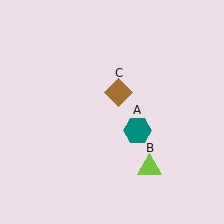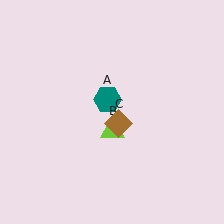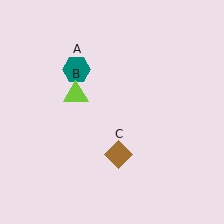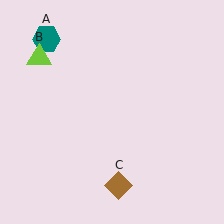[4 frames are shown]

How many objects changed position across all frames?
3 objects changed position: teal hexagon (object A), lime triangle (object B), brown diamond (object C).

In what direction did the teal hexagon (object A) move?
The teal hexagon (object A) moved up and to the left.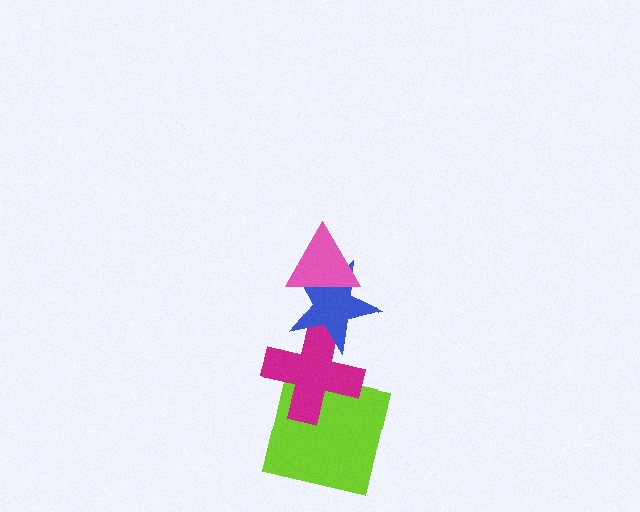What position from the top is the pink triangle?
The pink triangle is 1st from the top.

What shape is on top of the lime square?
The magenta cross is on top of the lime square.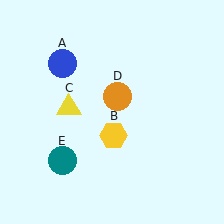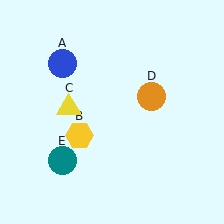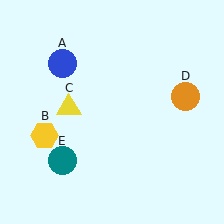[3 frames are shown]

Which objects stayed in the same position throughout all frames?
Blue circle (object A) and yellow triangle (object C) and teal circle (object E) remained stationary.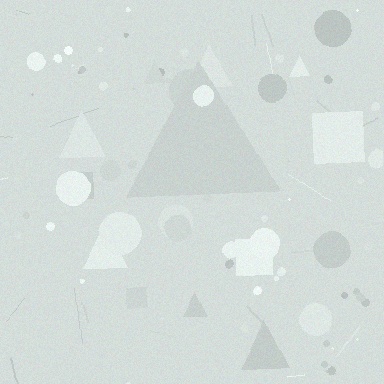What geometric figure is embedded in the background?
A triangle is embedded in the background.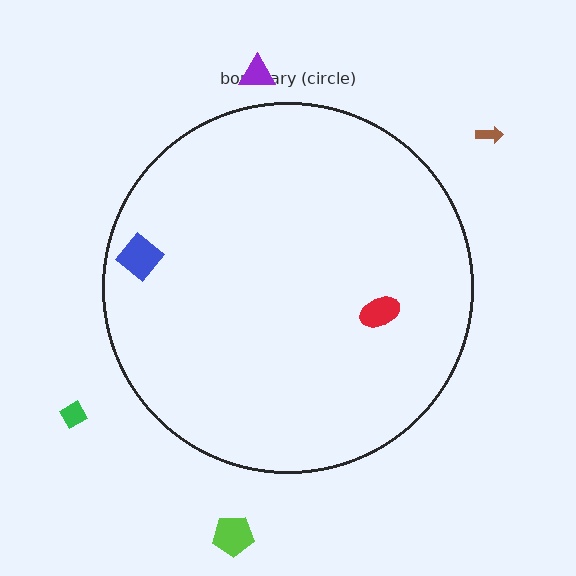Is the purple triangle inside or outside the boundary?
Outside.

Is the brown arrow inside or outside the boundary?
Outside.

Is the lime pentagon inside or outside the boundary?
Outside.